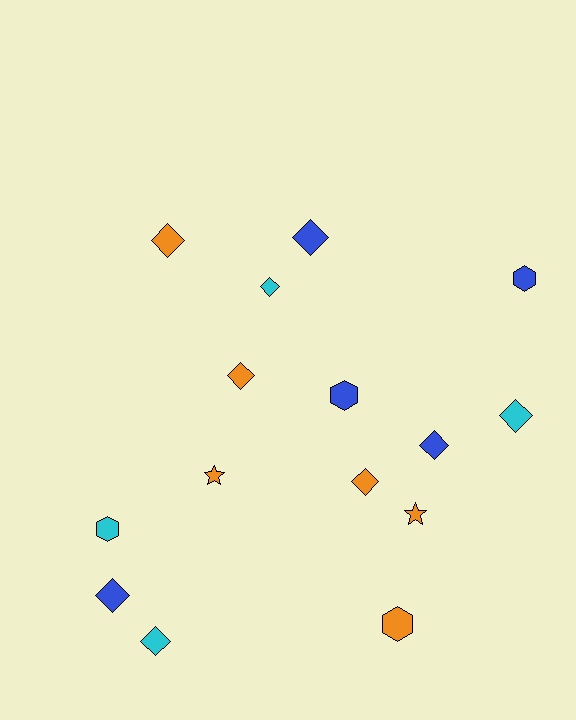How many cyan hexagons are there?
There is 1 cyan hexagon.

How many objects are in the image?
There are 15 objects.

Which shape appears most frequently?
Diamond, with 9 objects.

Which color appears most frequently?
Orange, with 6 objects.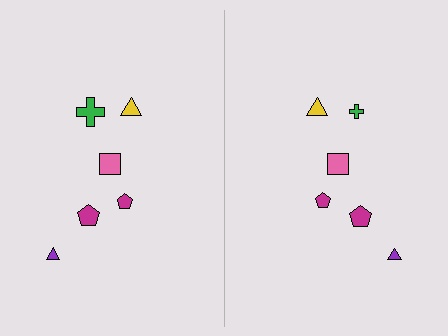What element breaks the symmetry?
The green cross on the right side has a different size than its mirror counterpart.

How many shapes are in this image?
There are 12 shapes in this image.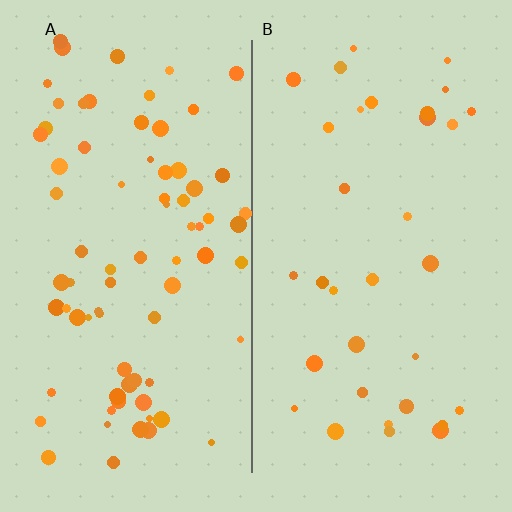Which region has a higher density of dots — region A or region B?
A (the left).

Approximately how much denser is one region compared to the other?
Approximately 2.3× — region A over region B.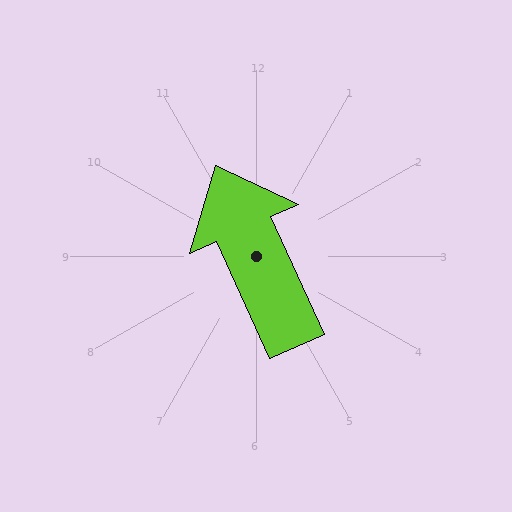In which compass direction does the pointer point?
Northwest.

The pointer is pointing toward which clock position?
Roughly 11 o'clock.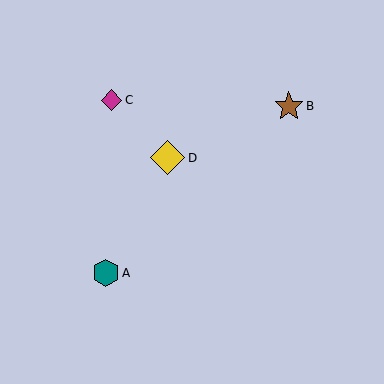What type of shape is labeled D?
Shape D is a yellow diamond.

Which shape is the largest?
The yellow diamond (labeled D) is the largest.